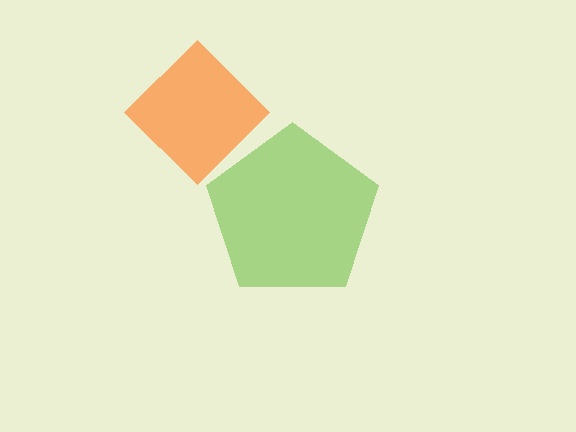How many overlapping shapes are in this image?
There are 2 overlapping shapes in the image.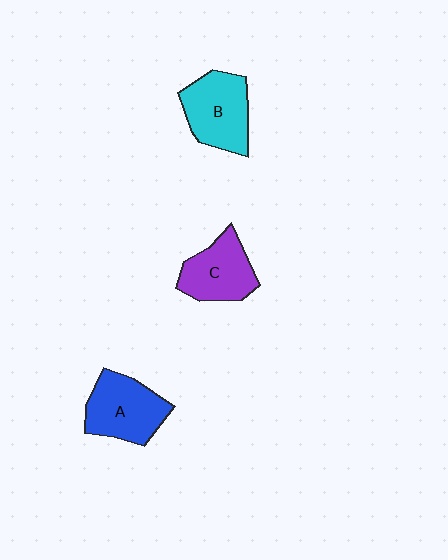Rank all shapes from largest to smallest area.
From largest to smallest: B (cyan), A (blue), C (purple).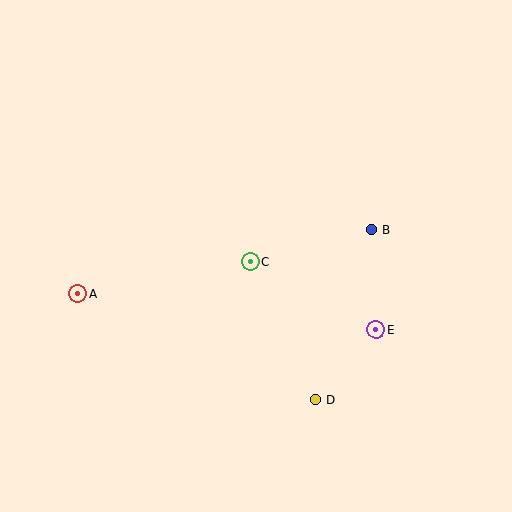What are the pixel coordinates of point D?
Point D is at (315, 399).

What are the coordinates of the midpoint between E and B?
The midpoint between E and B is at (373, 280).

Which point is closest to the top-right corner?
Point B is closest to the top-right corner.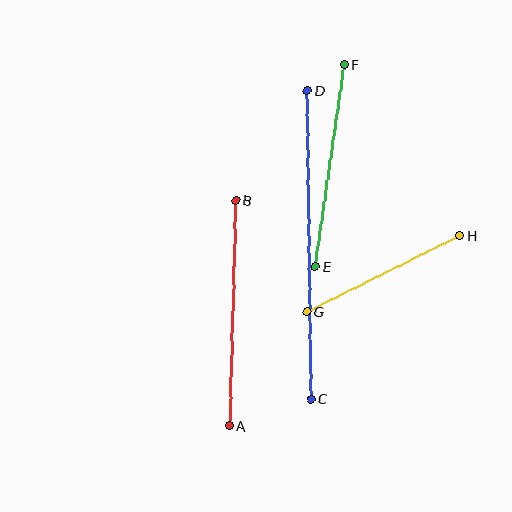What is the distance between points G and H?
The distance is approximately 171 pixels.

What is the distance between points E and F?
The distance is approximately 204 pixels.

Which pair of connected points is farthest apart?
Points C and D are farthest apart.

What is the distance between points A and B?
The distance is approximately 226 pixels.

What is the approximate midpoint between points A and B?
The midpoint is at approximately (233, 313) pixels.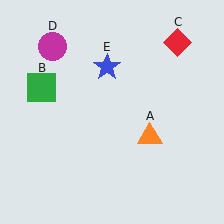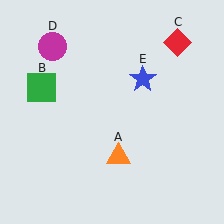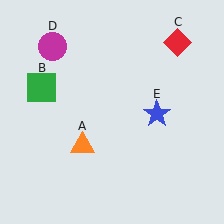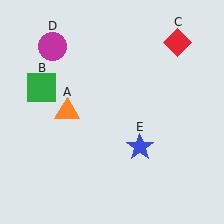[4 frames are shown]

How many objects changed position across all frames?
2 objects changed position: orange triangle (object A), blue star (object E).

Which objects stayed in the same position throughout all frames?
Green square (object B) and red diamond (object C) and magenta circle (object D) remained stationary.